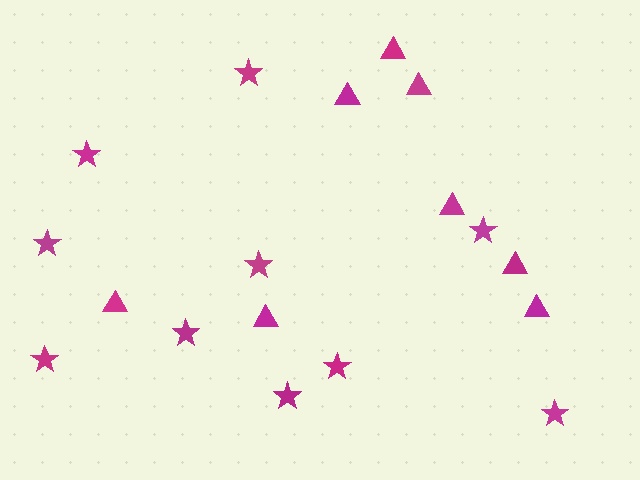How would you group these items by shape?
There are 2 groups: one group of stars (10) and one group of triangles (8).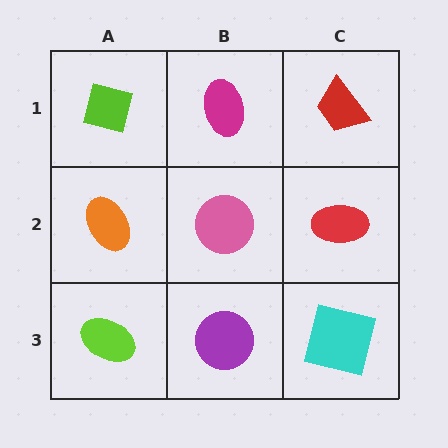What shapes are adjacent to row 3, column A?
An orange ellipse (row 2, column A), a purple circle (row 3, column B).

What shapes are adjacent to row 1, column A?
An orange ellipse (row 2, column A), a magenta ellipse (row 1, column B).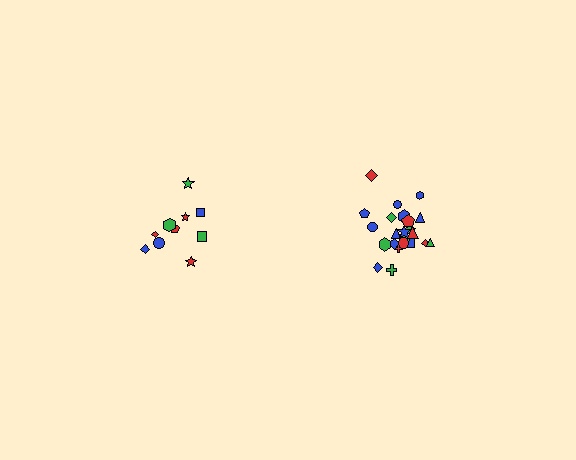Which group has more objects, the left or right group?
The right group.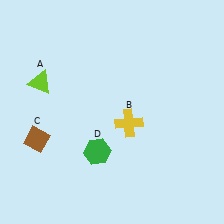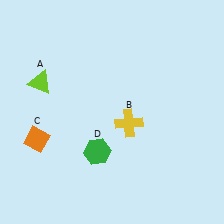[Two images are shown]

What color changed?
The diamond (C) changed from brown in Image 1 to orange in Image 2.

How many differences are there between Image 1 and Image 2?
There is 1 difference between the two images.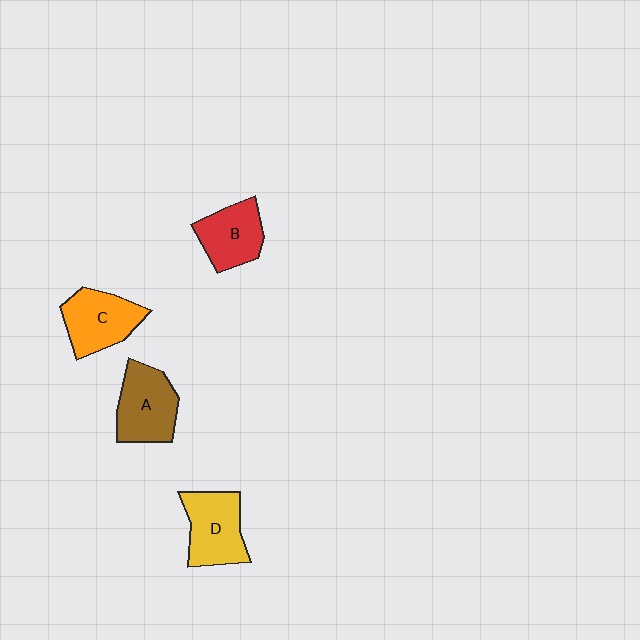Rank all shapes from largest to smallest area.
From largest to smallest: A (brown), D (yellow), C (orange), B (red).